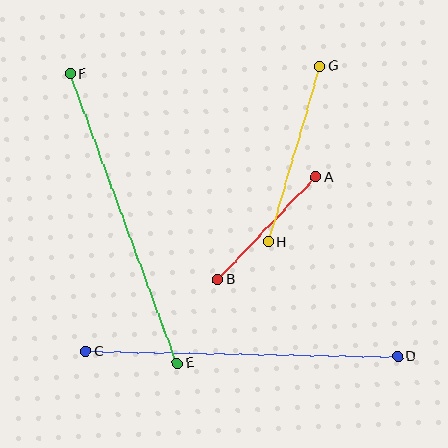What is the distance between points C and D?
The distance is approximately 312 pixels.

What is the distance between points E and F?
The distance is approximately 309 pixels.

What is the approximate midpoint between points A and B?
The midpoint is at approximately (267, 228) pixels.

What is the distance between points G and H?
The distance is approximately 183 pixels.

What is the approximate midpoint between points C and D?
The midpoint is at approximately (242, 354) pixels.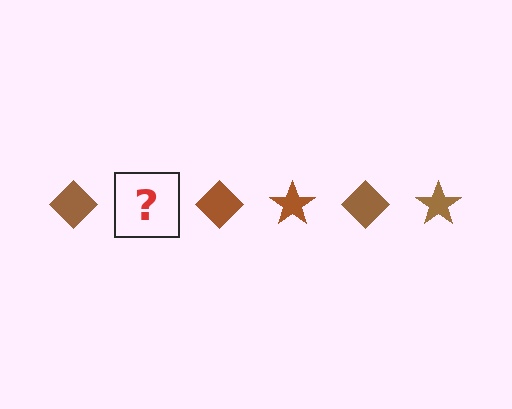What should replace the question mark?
The question mark should be replaced with a brown star.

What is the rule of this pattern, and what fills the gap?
The rule is that the pattern cycles through diamond, star shapes in brown. The gap should be filled with a brown star.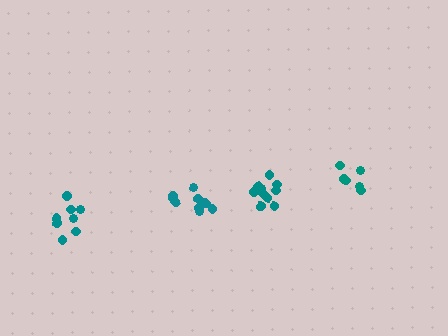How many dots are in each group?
Group 1: 11 dots, Group 2: 6 dots, Group 3: 10 dots, Group 4: 9 dots (36 total).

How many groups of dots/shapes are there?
There are 4 groups.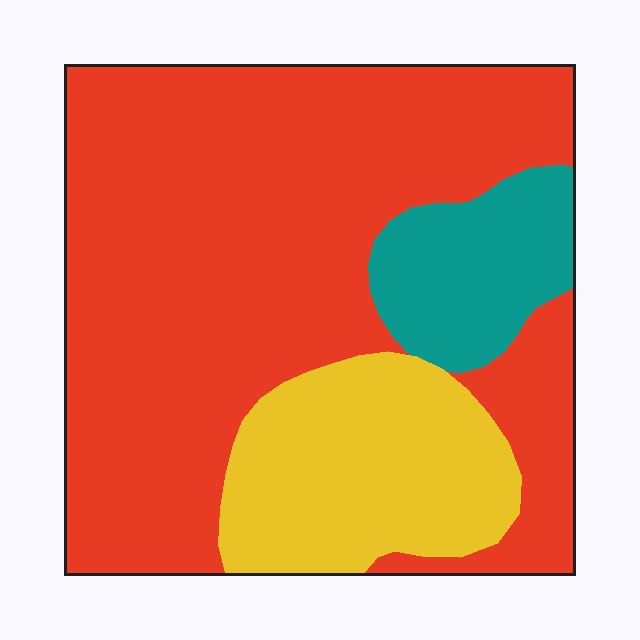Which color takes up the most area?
Red, at roughly 70%.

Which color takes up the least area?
Teal, at roughly 10%.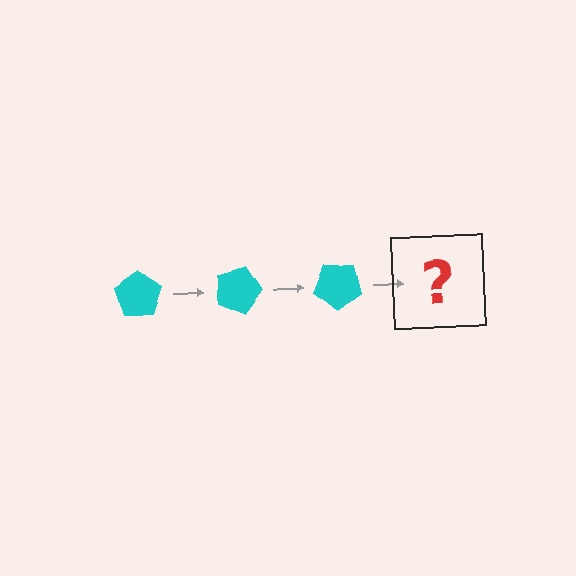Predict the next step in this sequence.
The next step is a cyan pentagon rotated 60 degrees.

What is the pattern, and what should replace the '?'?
The pattern is that the pentagon rotates 20 degrees each step. The '?' should be a cyan pentagon rotated 60 degrees.